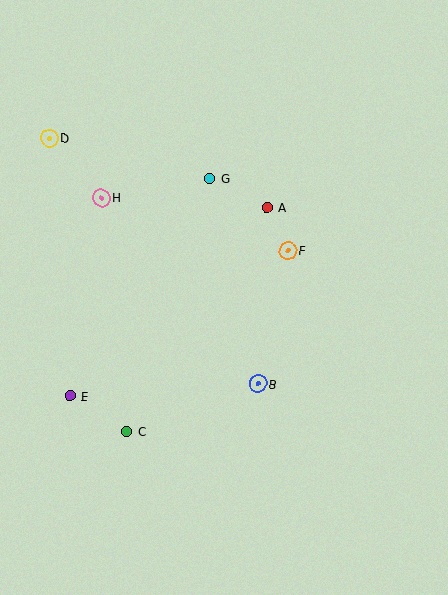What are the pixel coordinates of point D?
Point D is at (49, 138).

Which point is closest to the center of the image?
Point F at (288, 251) is closest to the center.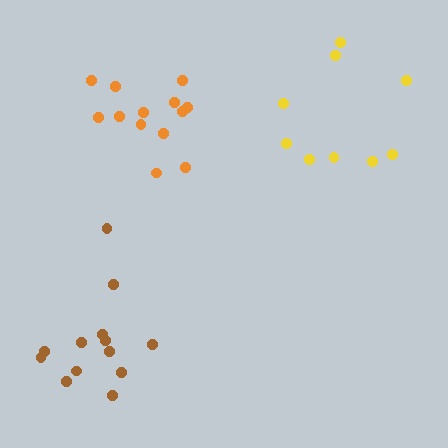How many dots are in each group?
Group 1: 9 dots, Group 2: 13 dots, Group 3: 13 dots (35 total).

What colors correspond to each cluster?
The clusters are colored: yellow, brown, orange.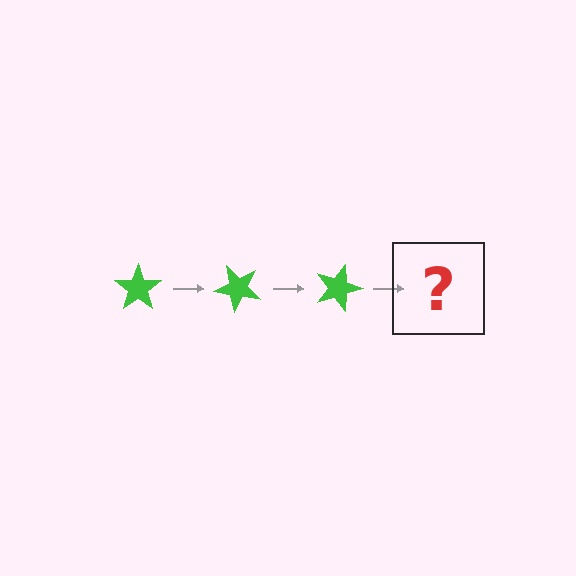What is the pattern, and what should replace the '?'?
The pattern is that the star rotates 45 degrees each step. The '?' should be a green star rotated 135 degrees.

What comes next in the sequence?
The next element should be a green star rotated 135 degrees.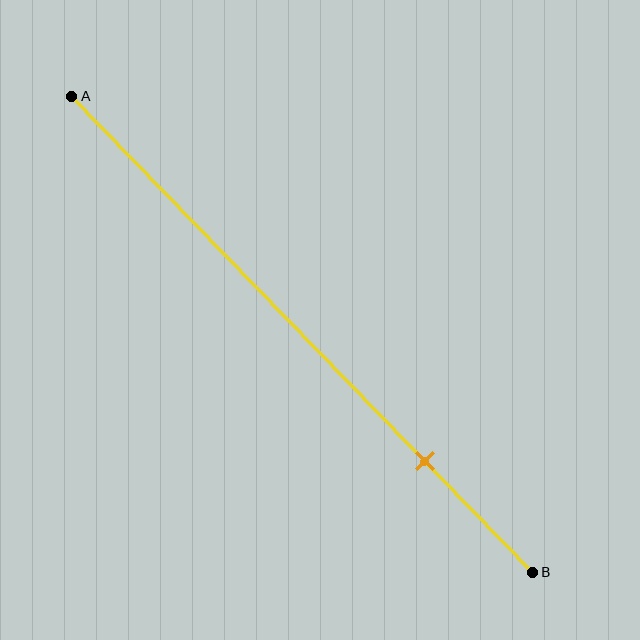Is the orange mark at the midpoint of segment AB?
No, the mark is at about 75% from A, not at the 50% midpoint.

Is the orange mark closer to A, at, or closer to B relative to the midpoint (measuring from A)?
The orange mark is closer to point B than the midpoint of segment AB.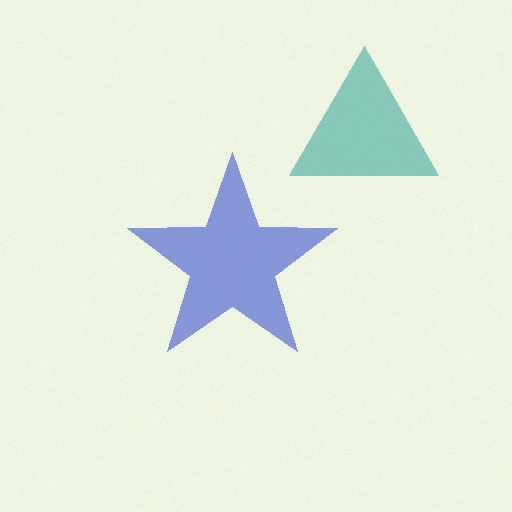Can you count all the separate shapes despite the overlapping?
Yes, there are 2 separate shapes.